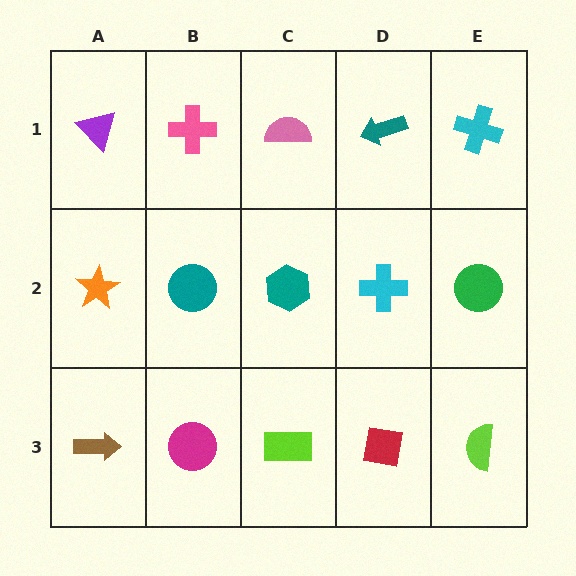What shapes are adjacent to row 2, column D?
A teal arrow (row 1, column D), a red square (row 3, column D), a teal hexagon (row 2, column C), a green circle (row 2, column E).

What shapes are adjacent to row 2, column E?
A cyan cross (row 1, column E), a lime semicircle (row 3, column E), a cyan cross (row 2, column D).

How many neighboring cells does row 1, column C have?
3.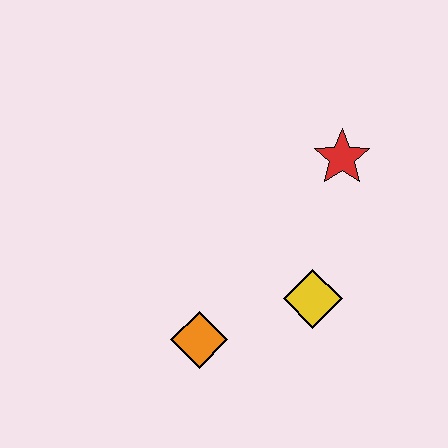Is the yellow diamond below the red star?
Yes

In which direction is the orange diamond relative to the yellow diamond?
The orange diamond is to the left of the yellow diamond.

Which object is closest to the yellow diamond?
The orange diamond is closest to the yellow diamond.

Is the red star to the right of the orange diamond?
Yes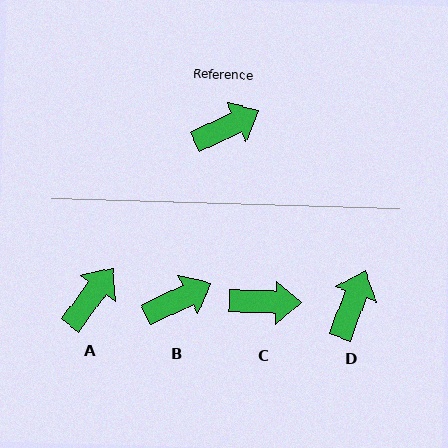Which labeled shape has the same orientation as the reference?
B.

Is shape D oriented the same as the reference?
No, it is off by about 43 degrees.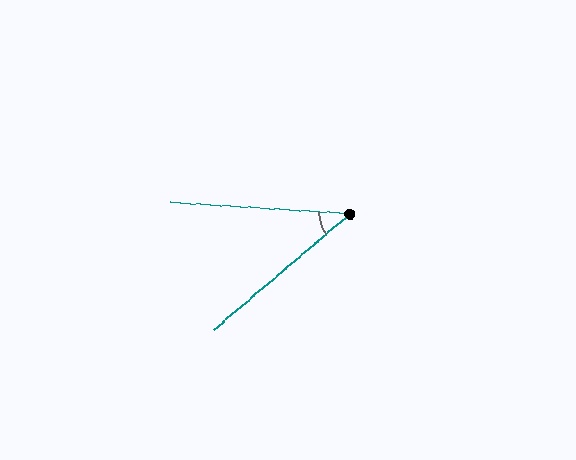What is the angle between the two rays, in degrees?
Approximately 44 degrees.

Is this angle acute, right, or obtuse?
It is acute.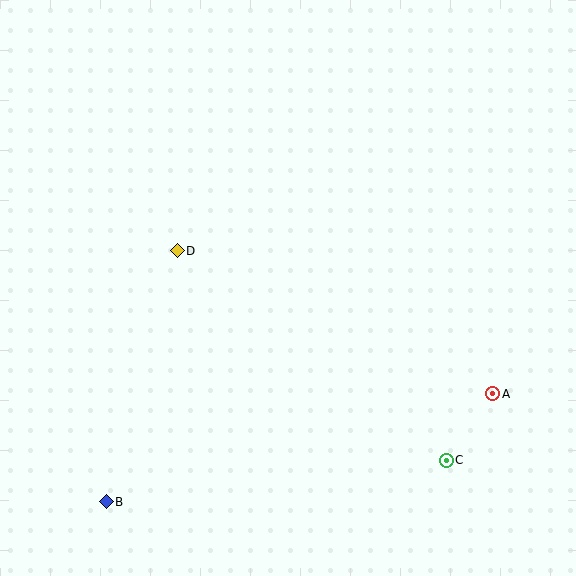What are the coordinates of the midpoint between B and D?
The midpoint between B and D is at (142, 376).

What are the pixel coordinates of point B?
Point B is at (106, 502).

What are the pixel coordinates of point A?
Point A is at (493, 394).